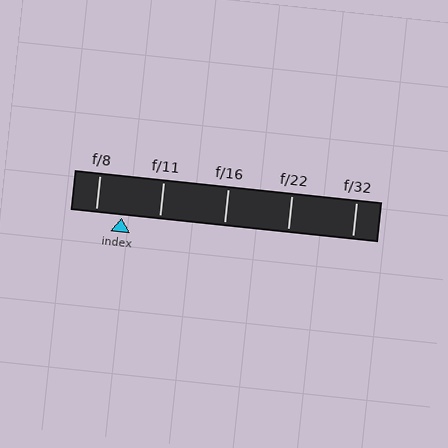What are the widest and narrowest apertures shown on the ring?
The widest aperture shown is f/8 and the narrowest is f/32.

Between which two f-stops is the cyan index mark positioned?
The index mark is between f/8 and f/11.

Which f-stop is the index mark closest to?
The index mark is closest to f/8.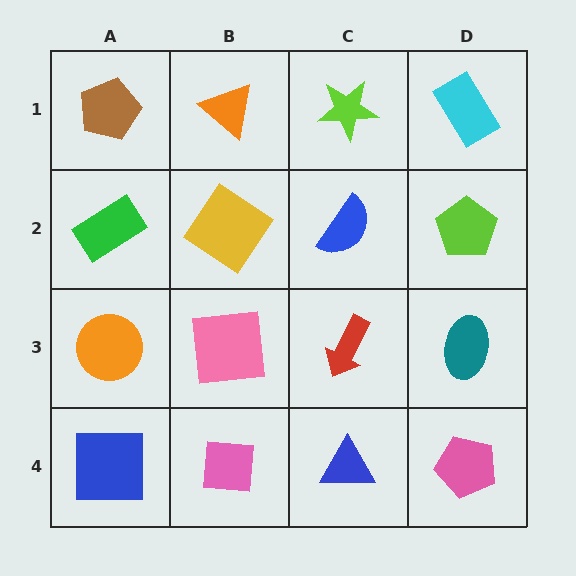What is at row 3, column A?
An orange circle.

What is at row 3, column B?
A pink square.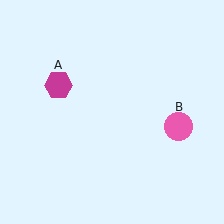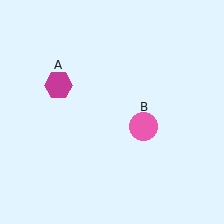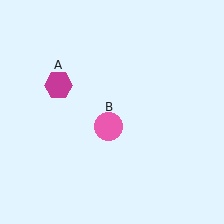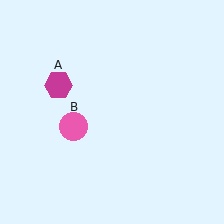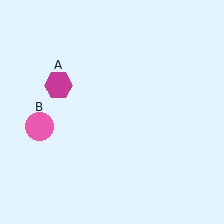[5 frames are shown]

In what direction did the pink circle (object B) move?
The pink circle (object B) moved left.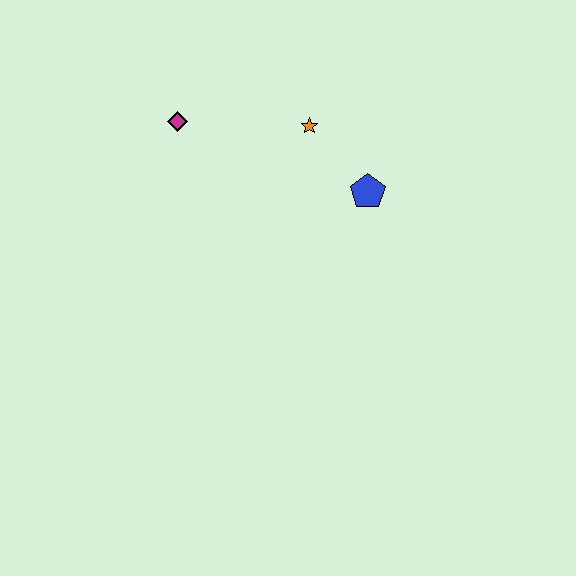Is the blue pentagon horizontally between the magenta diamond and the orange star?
No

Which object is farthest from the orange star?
The magenta diamond is farthest from the orange star.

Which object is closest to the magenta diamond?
The orange star is closest to the magenta diamond.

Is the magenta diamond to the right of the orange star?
No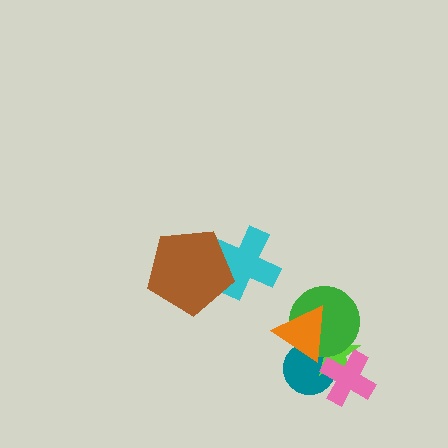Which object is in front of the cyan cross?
The brown pentagon is in front of the cyan cross.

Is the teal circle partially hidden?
Yes, it is partially covered by another shape.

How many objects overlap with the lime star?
4 objects overlap with the lime star.